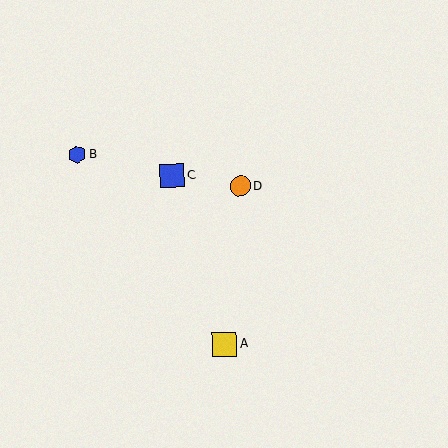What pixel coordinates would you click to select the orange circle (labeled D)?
Click at (240, 186) to select the orange circle D.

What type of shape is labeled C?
Shape C is a blue square.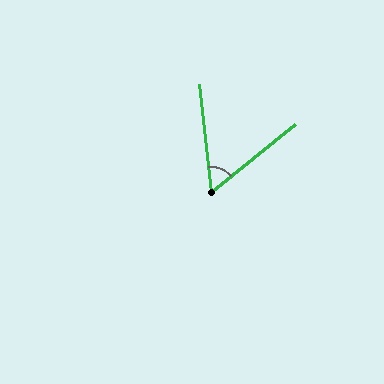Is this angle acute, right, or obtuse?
It is acute.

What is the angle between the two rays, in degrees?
Approximately 57 degrees.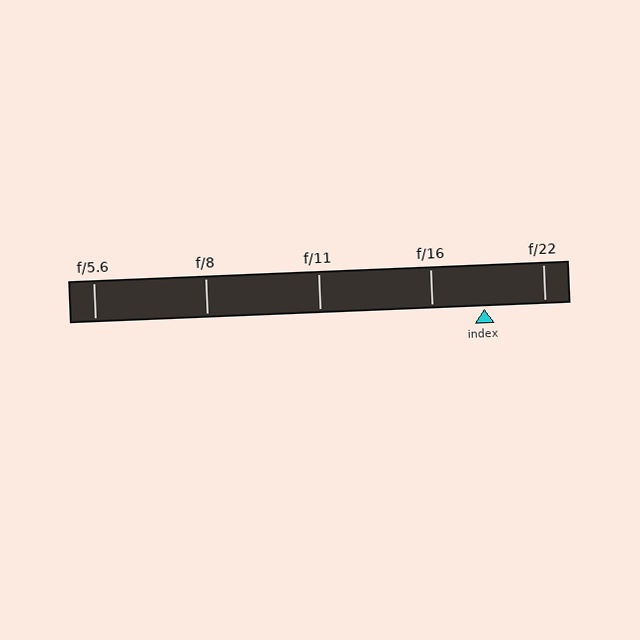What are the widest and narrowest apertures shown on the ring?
The widest aperture shown is f/5.6 and the narrowest is f/22.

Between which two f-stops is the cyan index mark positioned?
The index mark is between f/16 and f/22.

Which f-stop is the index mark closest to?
The index mark is closest to f/16.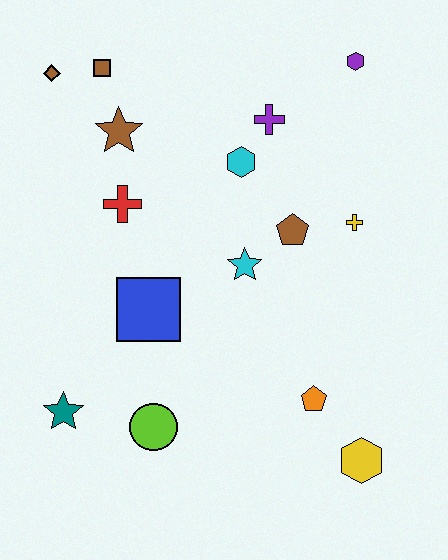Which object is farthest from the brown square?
The yellow hexagon is farthest from the brown square.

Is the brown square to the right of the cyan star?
No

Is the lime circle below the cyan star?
Yes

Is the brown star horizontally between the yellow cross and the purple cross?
No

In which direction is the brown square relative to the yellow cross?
The brown square is to the left of the yellow cross.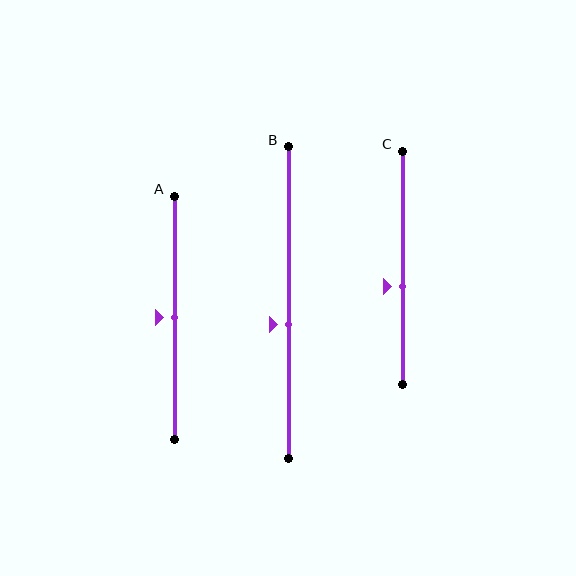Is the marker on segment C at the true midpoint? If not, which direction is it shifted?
No, the marker on segment C is shifted downward by about 8% of the segment length.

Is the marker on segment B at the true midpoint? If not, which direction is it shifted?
No, the marker on segment B is shifted downward by about 7% of the segment length.